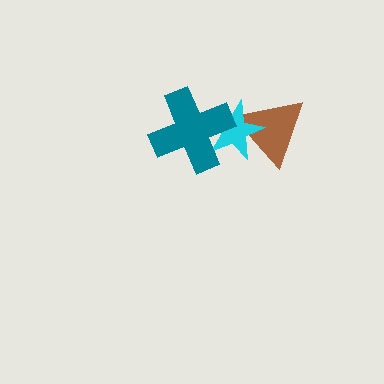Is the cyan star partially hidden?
Yes, it is partially covered by another shape.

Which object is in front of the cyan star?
The teal cross is in front of the cyan star.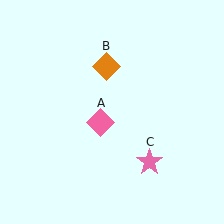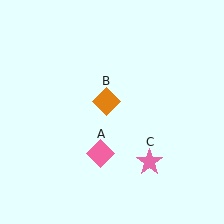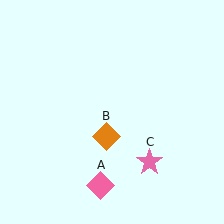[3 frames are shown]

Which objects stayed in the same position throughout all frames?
Pink star (object C) remained stationary.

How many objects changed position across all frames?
2 objects changed position: pink diamond (object A), orange diamond (object B).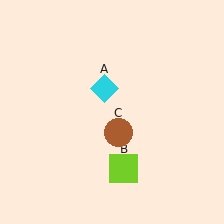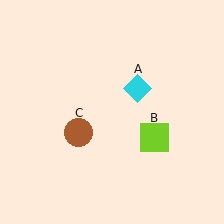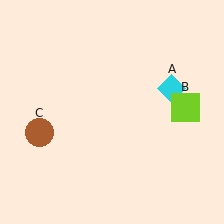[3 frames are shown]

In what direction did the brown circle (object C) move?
The brown circle (object C) moved left.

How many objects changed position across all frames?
3 objects changed position: cyan diamond (object A), lime square (object B), brown circle (object C).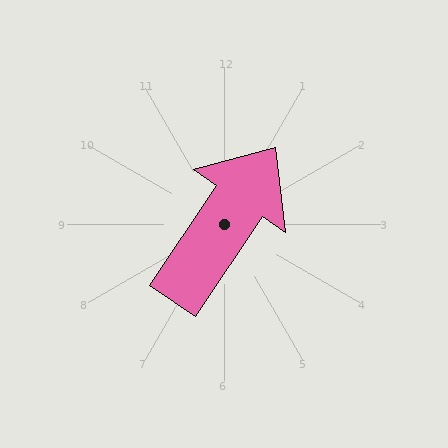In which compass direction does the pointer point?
Northeast.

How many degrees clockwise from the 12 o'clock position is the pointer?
Approximately 34 degrees.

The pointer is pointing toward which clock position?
Roughly 1 o'clock.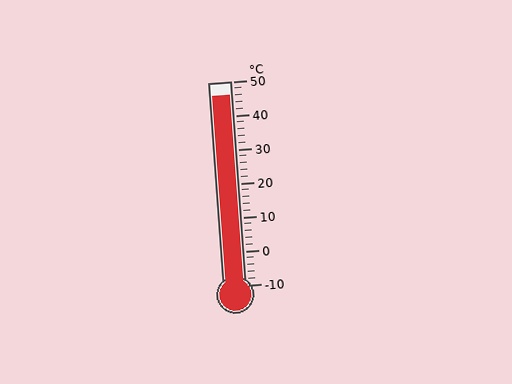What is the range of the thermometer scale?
The thermometer scale ranges from -10°C to 50°C.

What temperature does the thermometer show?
The thermometer shows approximately 46°C.